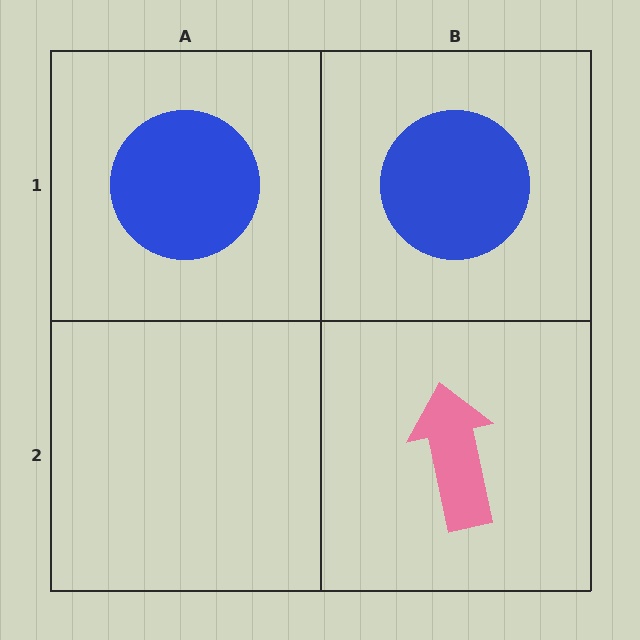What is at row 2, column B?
A pink arrow.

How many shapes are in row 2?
1 shape.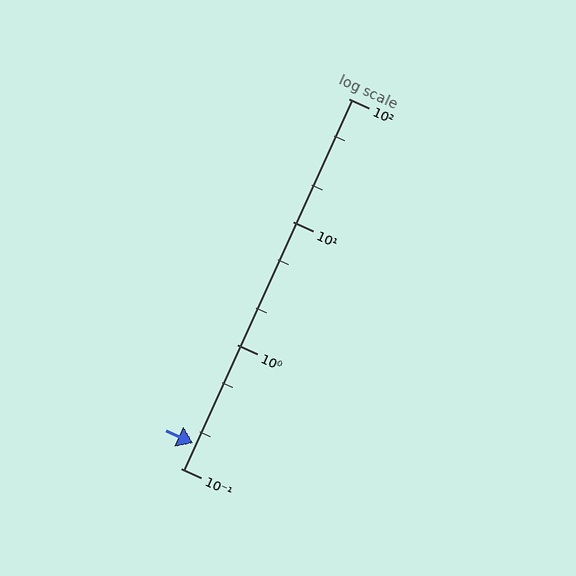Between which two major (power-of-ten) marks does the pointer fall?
The pointer is between 0.1 and 1.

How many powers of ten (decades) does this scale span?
The scale spans 3 decades, from 0.1 to 100.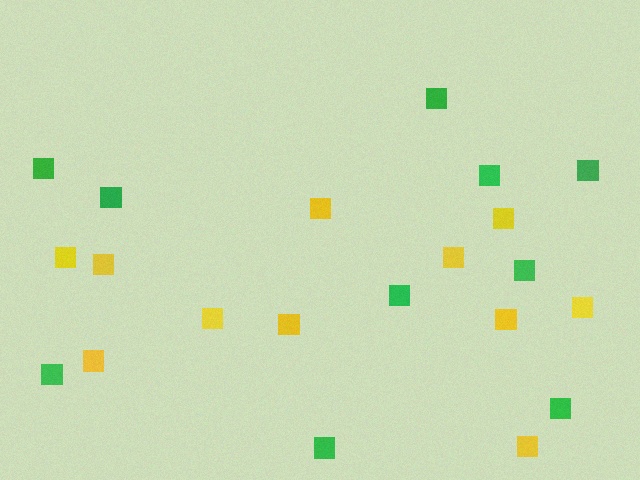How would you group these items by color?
There are 2 groups: one group of green squares (10) and one group of yellow squares (11).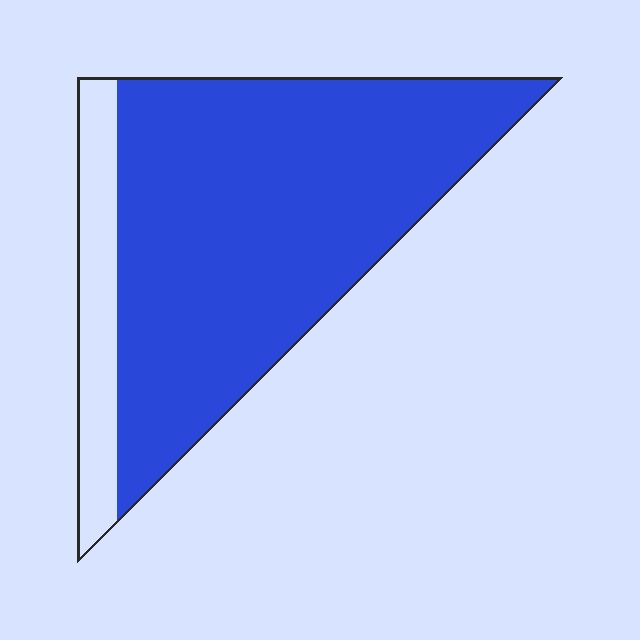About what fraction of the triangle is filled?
About five sixths (5/6).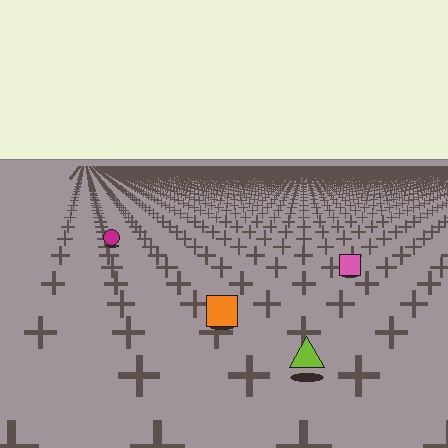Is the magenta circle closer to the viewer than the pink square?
No. The pink square is closer — you can tell from the texture gradient: the ground texture is coarser near it.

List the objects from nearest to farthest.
From nearest to farthest: the lime triangle, the orange square, the pink square, the magenta circle.